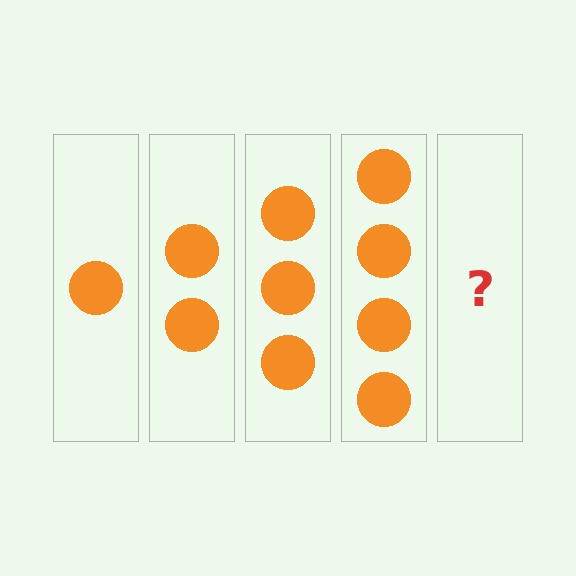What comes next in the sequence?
The next element should be 5 circles.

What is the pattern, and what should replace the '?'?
The pattern is that each step adds one more circle. The '?' should be 5 circles.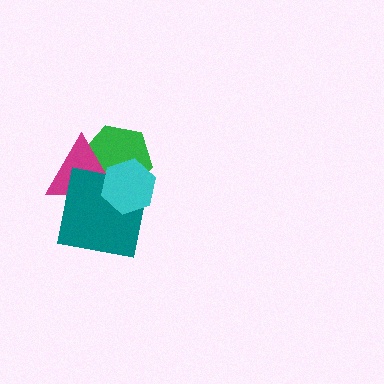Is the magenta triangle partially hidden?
Yes, it is partially covered by another shape.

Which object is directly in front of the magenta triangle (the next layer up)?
The teal square is directly in front of the magenta triangle.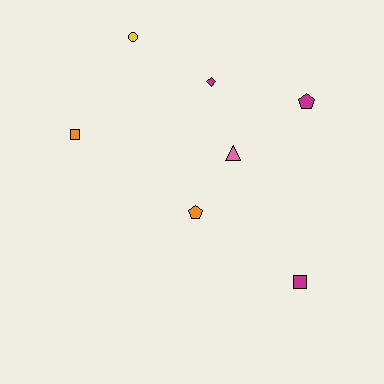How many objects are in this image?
There are 7 objects.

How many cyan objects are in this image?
There are no cyan objects.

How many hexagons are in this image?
There are no hexagons.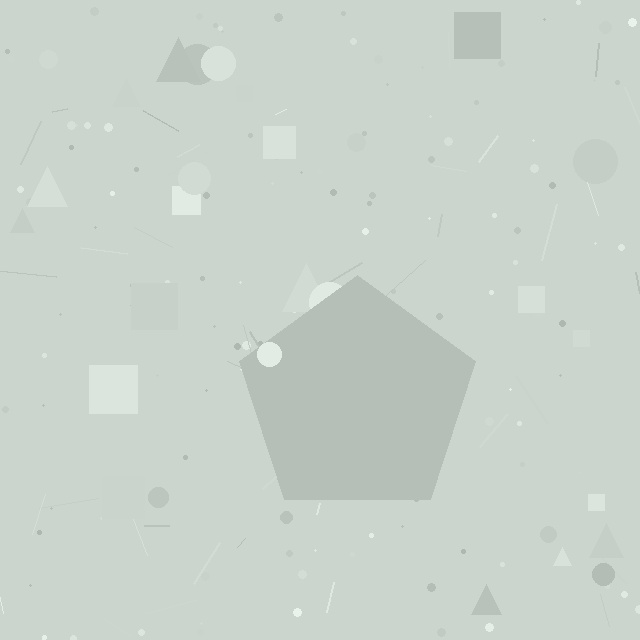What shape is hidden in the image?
A pentagon is hidden in the image.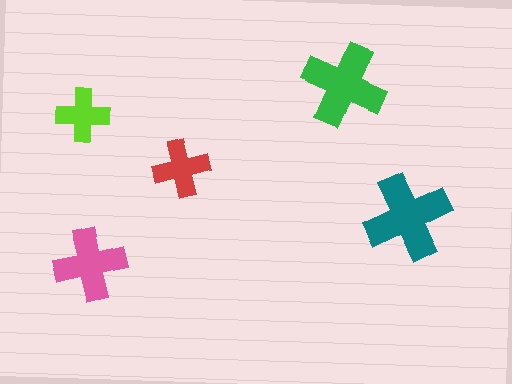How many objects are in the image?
There are 5 objects in the image.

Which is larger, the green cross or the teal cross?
The teal one.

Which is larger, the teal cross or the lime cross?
The teal one.